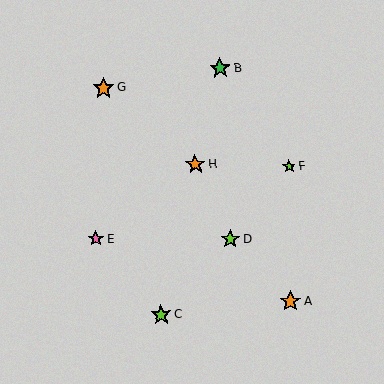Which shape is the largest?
The orange star (labeled G) is the largest.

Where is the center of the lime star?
The center of the lime star is at (289, 166).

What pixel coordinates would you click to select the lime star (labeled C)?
Click at (161, 315) to select the lime star C.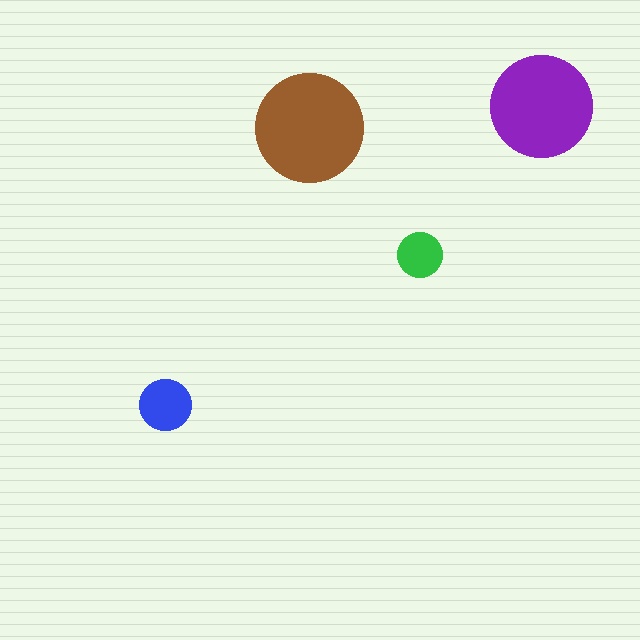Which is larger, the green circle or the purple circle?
The purple one.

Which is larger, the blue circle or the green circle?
The blue one.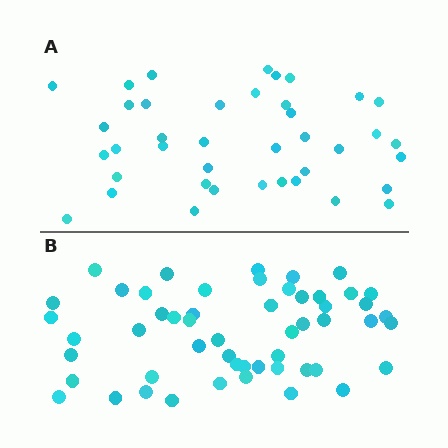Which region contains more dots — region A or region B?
Region B (the bottom region) has more dots.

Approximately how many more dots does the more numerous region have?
Region B has approximately 15 more dots than region A.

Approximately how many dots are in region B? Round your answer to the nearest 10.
About 50 dots. (The exact count is 53, which rounds to 50.)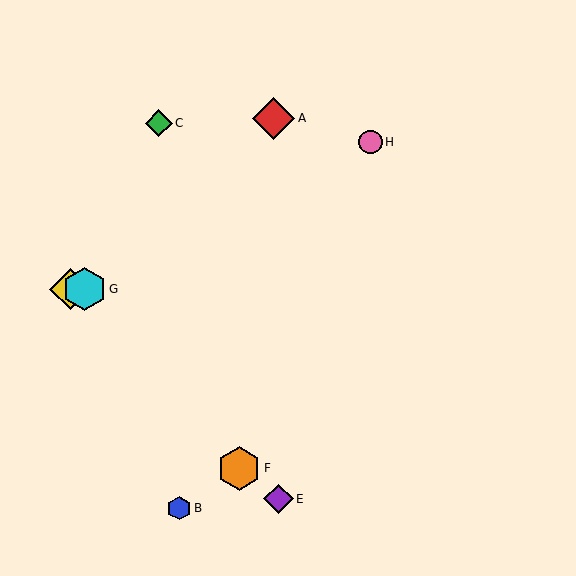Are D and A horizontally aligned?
No, D is at y≈289 and A is at y≈119.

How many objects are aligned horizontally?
2 objects (D, G) are aligned horizontally.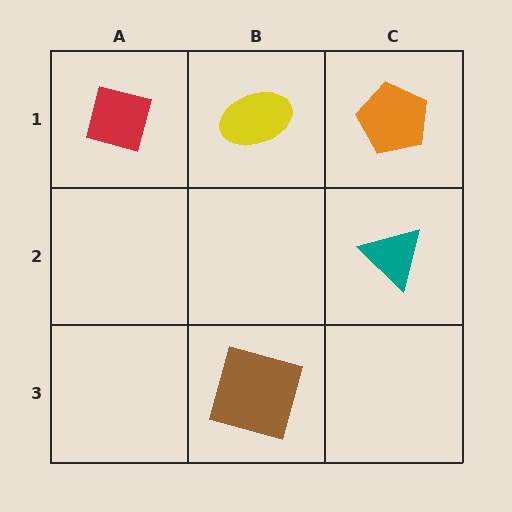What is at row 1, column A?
A red square.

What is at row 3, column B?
A brown square.